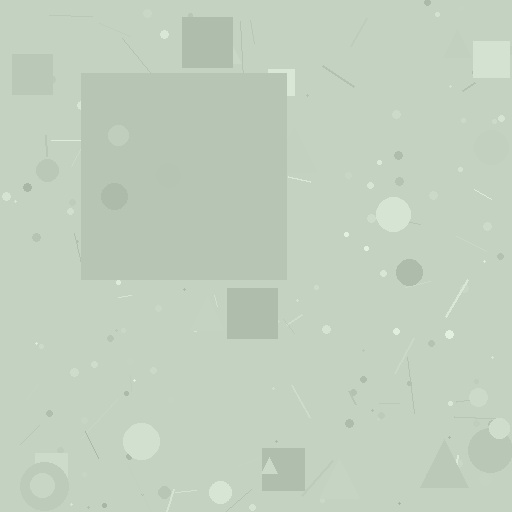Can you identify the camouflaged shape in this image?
The camouflaged shape is a square.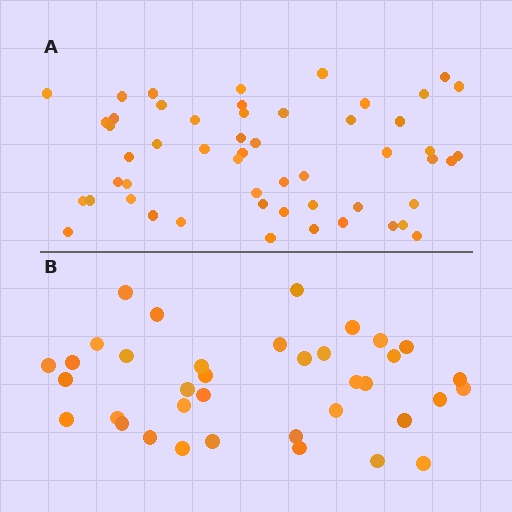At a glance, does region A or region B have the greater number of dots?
Region A (the top region) has more dots.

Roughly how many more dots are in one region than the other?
Region A has approximately 15 more dots than region B.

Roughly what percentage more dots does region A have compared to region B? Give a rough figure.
About 45% more.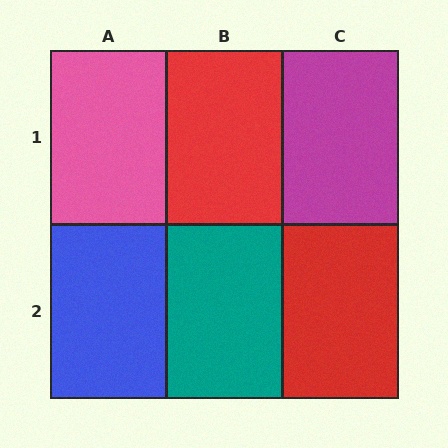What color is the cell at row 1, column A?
Pink.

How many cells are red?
2 cells are red.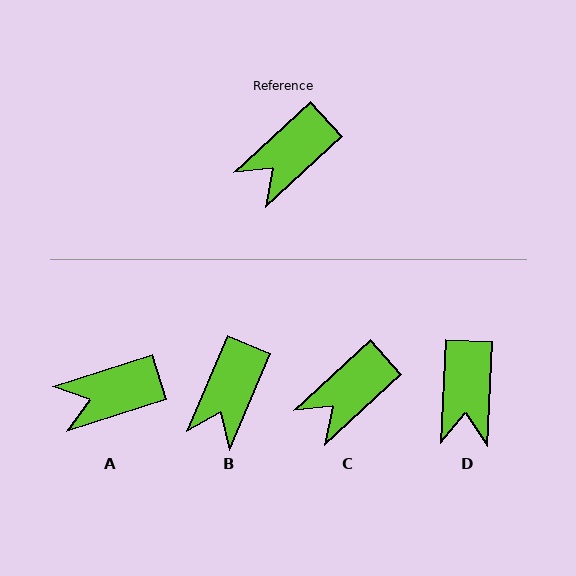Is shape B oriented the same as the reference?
No, it is off by about 25 degrees.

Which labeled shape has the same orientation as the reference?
C.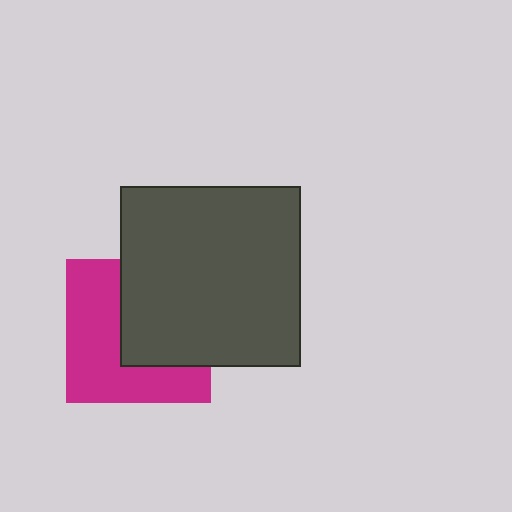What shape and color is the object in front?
The object in front is a dark gray square.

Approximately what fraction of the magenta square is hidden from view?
Roughly 47% of the magenta square is hidden behind the dark gray square.